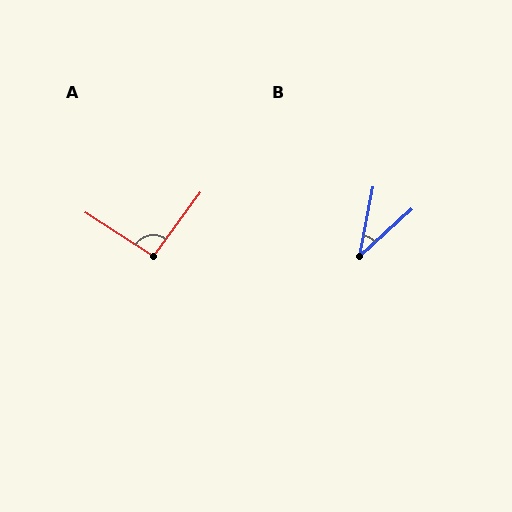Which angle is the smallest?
B, at approximately 37 degrees.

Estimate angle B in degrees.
Approximately 37 degrees.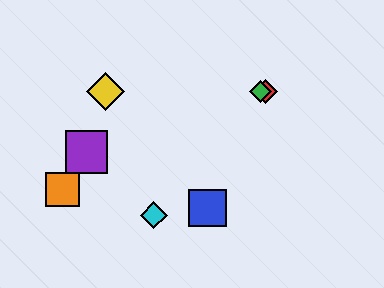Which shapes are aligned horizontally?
The red diamond, the green diamond, the yellow diamond are aligned horizontally.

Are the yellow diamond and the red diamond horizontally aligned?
Yes, both are at y≈92.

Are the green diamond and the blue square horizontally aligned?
No, the green diamond is at y≈92 and the blue square is at y≈208.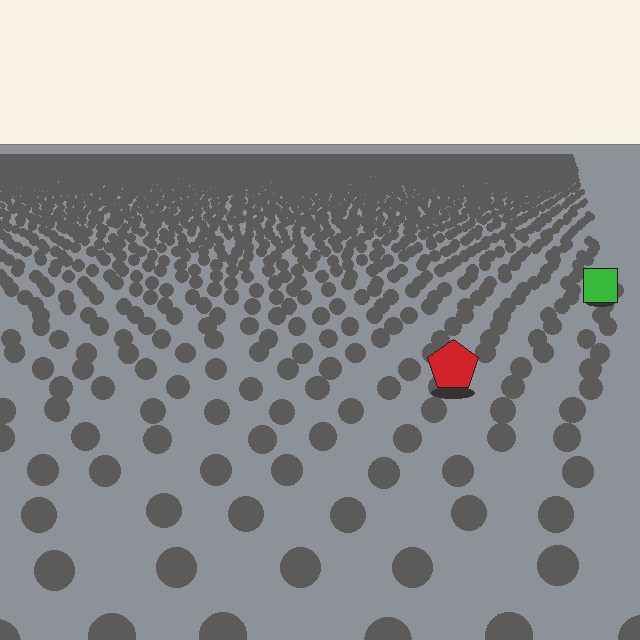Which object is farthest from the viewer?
The green square is farthest from the viewer. It appears smaller and the ground texture around it is denser.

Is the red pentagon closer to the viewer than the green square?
Yes. The red pentagon is closer — you can tell from the texture gradient: the ground texture is coarser near it.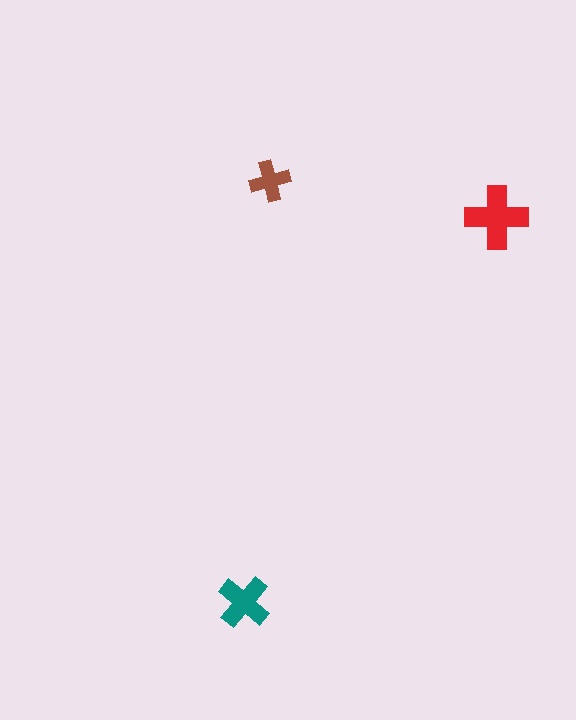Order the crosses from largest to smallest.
the red one, the teal one, the brown one.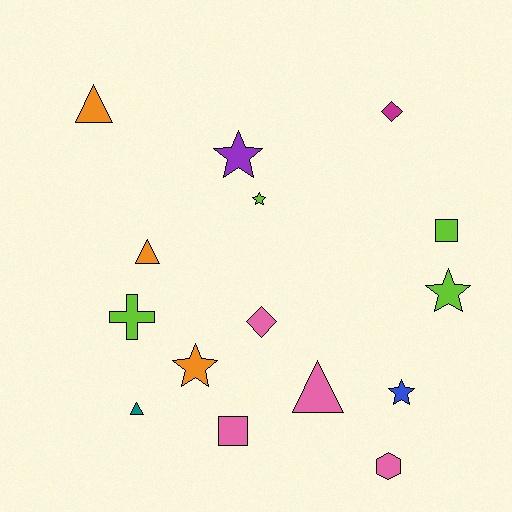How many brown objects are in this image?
There are no brown objects.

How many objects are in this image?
There are 15 objects.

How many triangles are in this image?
There are 4 triangles.